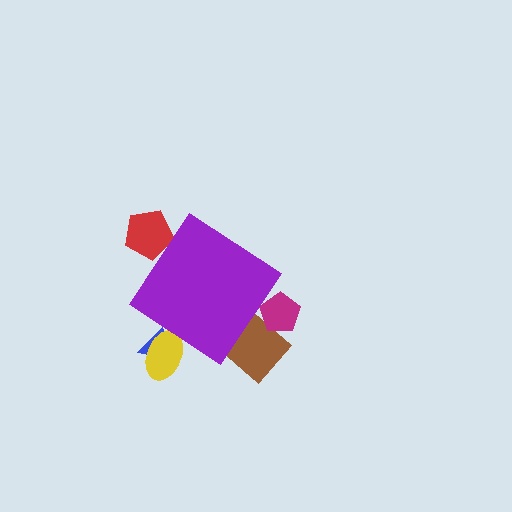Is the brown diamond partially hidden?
Yes, the brown diamond is partially hidden behind the purple diamond.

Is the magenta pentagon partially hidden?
Yes, the magenta pentagon is partially hidden behind the purple diamond.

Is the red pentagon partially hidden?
Yes, the red pentagon is partially hidden behind the purple diamond.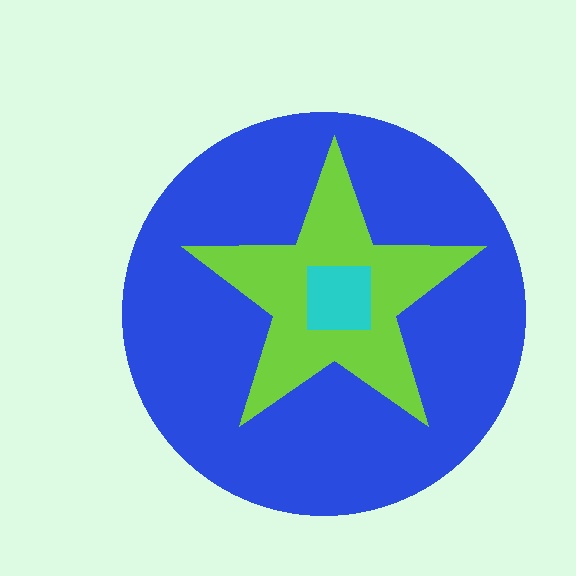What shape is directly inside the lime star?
The cyan square.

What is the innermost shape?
The cyan square.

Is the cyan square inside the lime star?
Yes.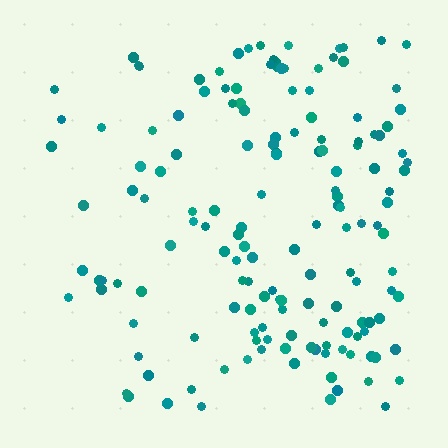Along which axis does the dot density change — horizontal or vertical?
Horizontal.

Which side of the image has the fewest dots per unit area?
The left.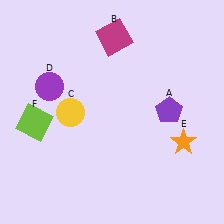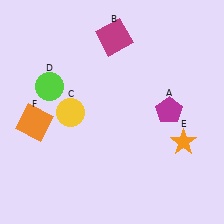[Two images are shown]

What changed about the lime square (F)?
In Image 1, F is lime. In Image 2, it changed to orange.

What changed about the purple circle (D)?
In Image 1, D is purple. In Image 2, it changed to lime.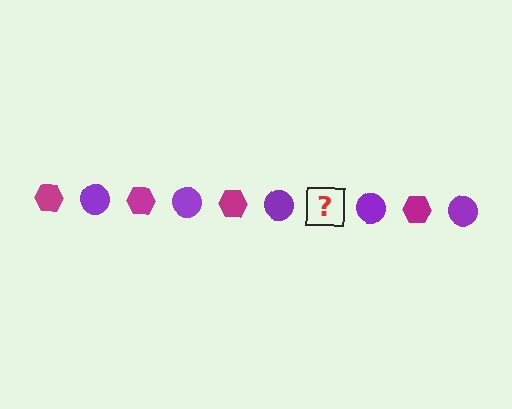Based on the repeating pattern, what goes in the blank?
The blank should be a magenta hexagon.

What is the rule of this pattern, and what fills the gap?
The rule is that the pattern alternates between magenta hexagon and purple circle. The gap should be filled with a magenta hexagon.